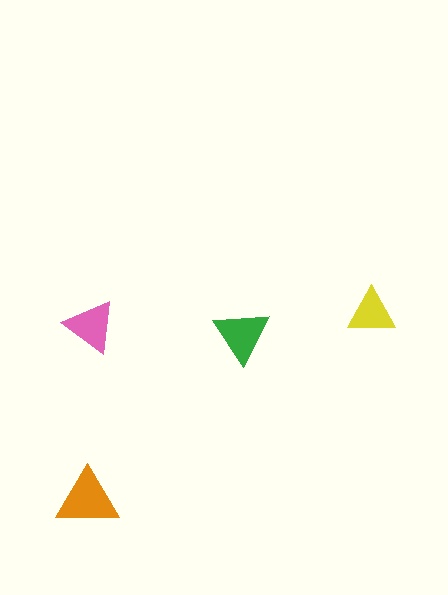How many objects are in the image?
There are 4 objects in the image.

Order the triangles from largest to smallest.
the orange one, the green one, the pink one, the yellow one.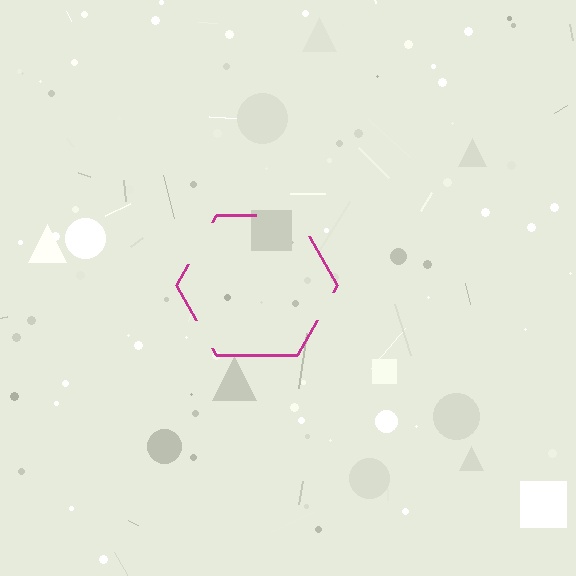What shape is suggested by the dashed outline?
The dashed outline suggests a hexagon.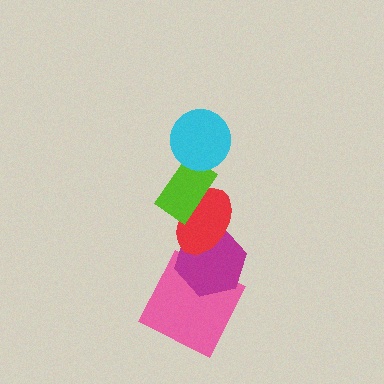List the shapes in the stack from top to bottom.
From top to bottom: the cyan circle, the lime rectangle, the red ellipse, the magenta hexagon, the pink square.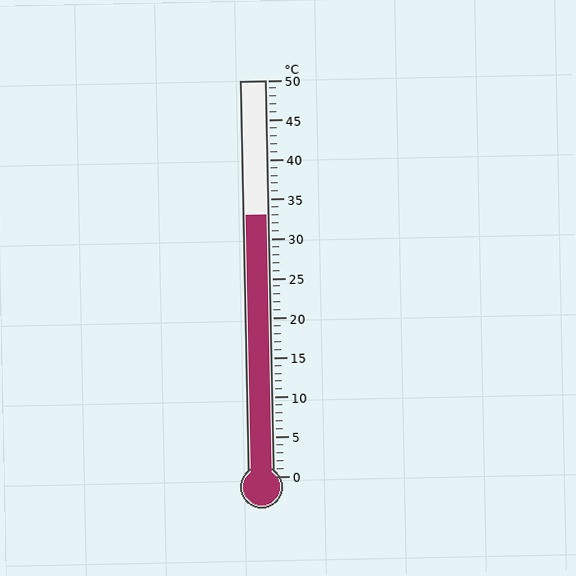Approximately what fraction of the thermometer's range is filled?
The thermometer is filled to approximately 65% of its range.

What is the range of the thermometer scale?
The thermometer scale ranges from 0°C to 50°C.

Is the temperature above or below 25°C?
The temperature is above 25°C.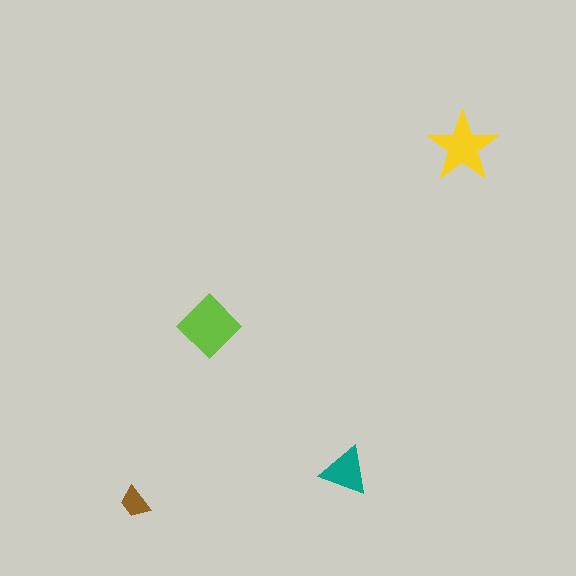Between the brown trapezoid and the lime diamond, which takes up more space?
The lime diamond.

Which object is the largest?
The lime diamond.